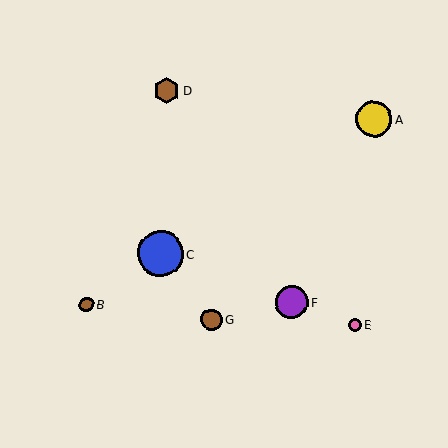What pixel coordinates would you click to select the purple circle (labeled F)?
Click at (291, 302) to select the purple circle F.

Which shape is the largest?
The blue circle (labeled C) is the largest.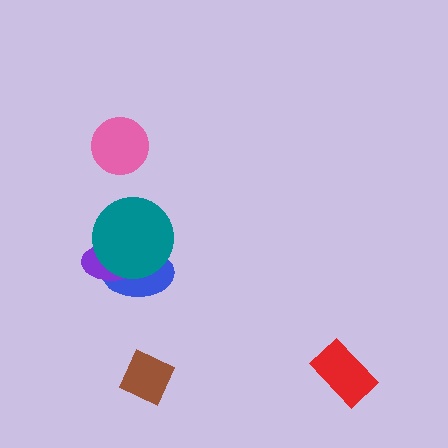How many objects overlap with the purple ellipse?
2 objects overlap with the purple ellipse.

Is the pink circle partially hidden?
No, no other shape covers it.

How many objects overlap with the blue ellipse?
2 objects overlap with the blue ellipse.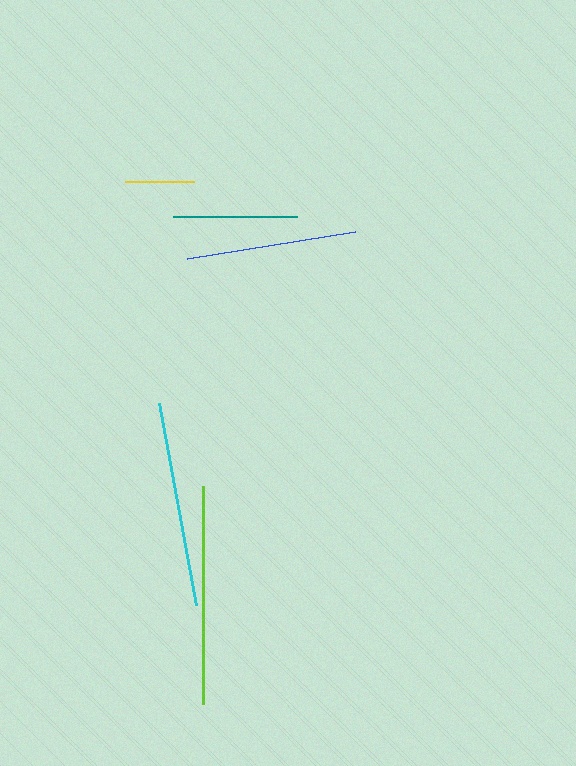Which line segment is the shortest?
The yellow line is the shortest at approximately 68 pixels.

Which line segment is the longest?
The lime line is the longest at approximately 218 pixels.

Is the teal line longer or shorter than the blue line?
The blue line is longer than the teal line.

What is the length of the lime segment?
The lime segment is approximately 218 pixels long.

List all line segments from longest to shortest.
From longest to shortest: lime, cyan, blue, teal, yellow.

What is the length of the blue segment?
The blue segment is approximately 170 pixels long.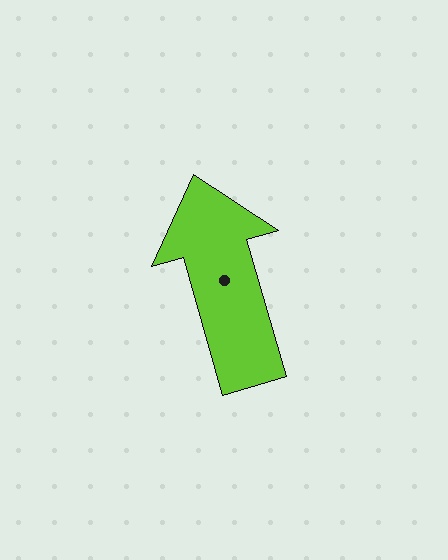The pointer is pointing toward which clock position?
Roughly 11 o'clock.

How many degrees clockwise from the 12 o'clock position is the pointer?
Approximately 344 degrees.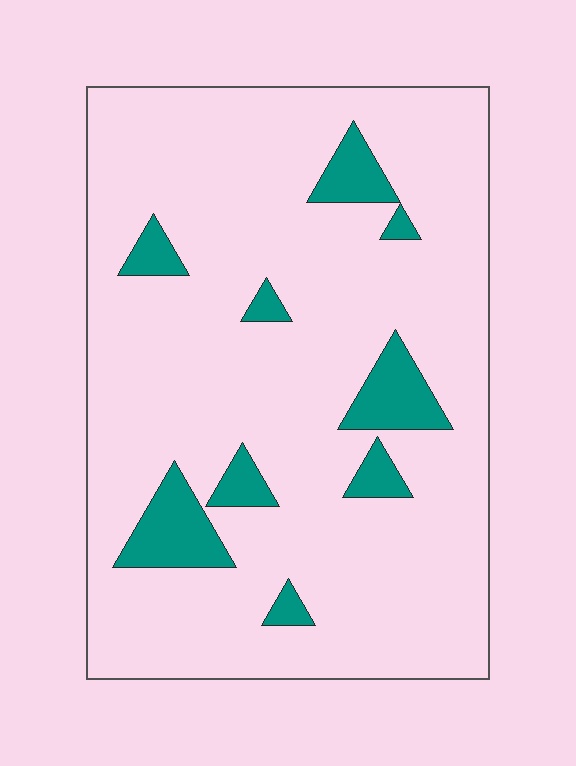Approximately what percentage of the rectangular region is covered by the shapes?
Approximately 10%.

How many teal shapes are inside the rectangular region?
9.